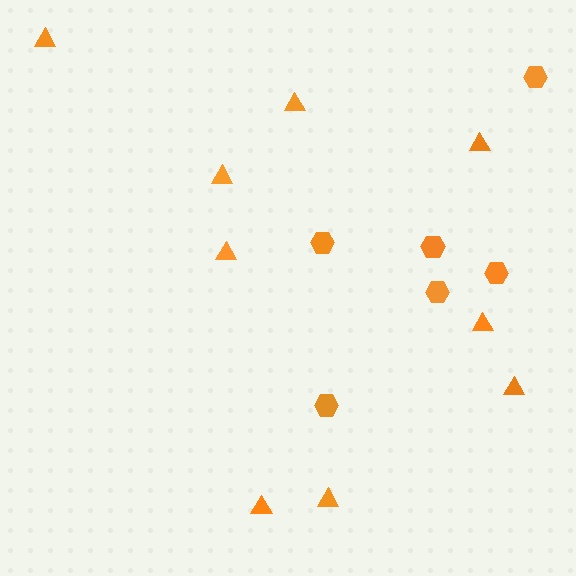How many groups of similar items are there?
There are 2 groups: one group of triangles (9) and one group of hexagons (6).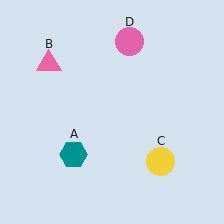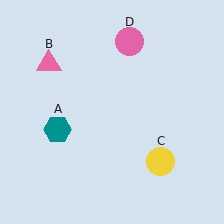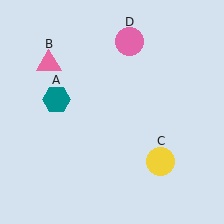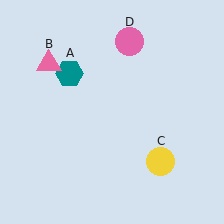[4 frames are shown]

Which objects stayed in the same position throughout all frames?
Pink triangle (object B) and yellow circle (object C) and pink circle (object D) remained stationary.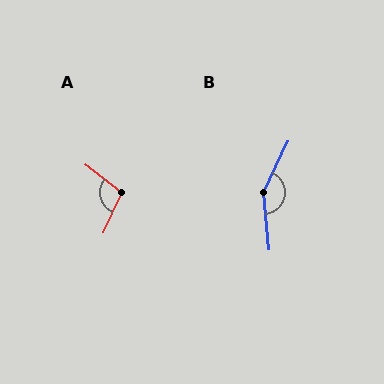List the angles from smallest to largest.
A (103°), B (150°).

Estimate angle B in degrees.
Approximately 150 degrees.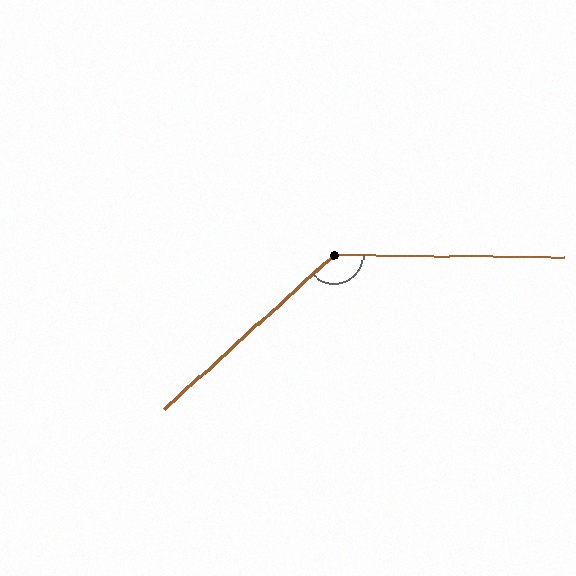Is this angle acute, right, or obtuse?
It is obtuse.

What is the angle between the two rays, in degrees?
Approximately 137 degrees.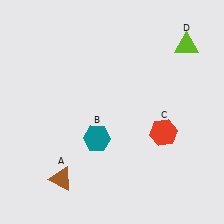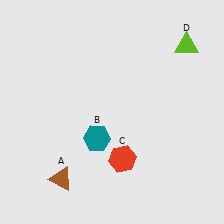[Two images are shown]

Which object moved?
The red hexagon (C) moved left.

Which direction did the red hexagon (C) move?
The red hexagon (C) moved left.